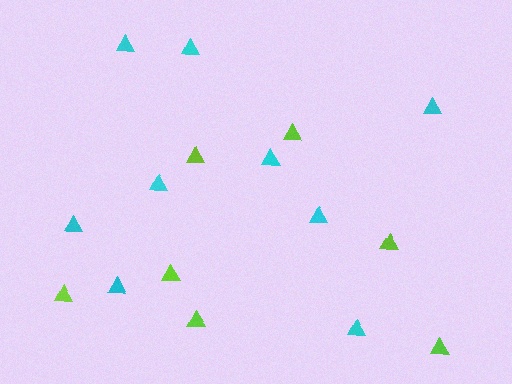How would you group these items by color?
There are 2 groups: one group of cyan triangles (9) and one group of lime triangles (7).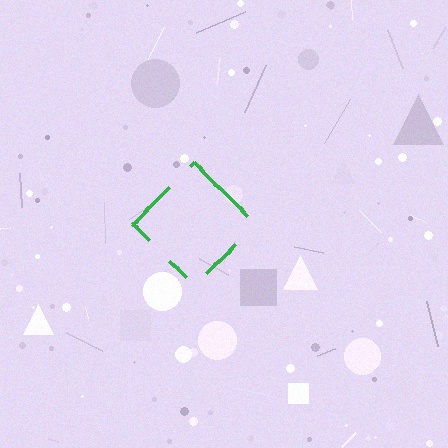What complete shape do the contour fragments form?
The contour fragments form a diamond.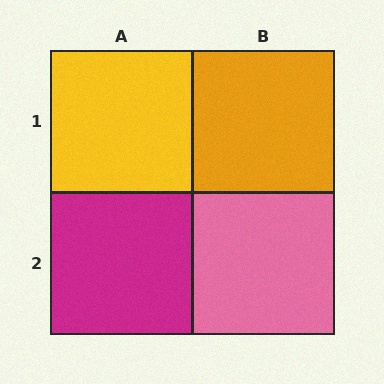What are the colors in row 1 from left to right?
Yellow, orange.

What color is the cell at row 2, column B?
Pink.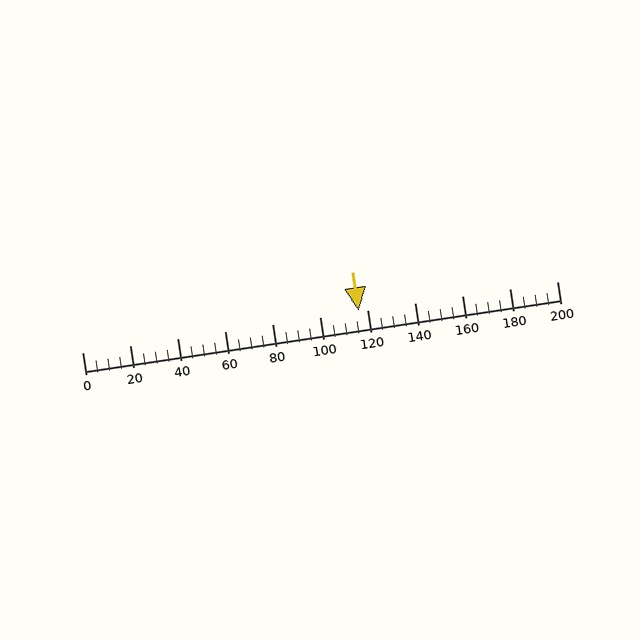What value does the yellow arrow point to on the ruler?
The yellow arrow points to approximately 116.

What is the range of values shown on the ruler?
The ruler shows values from 0 to 200.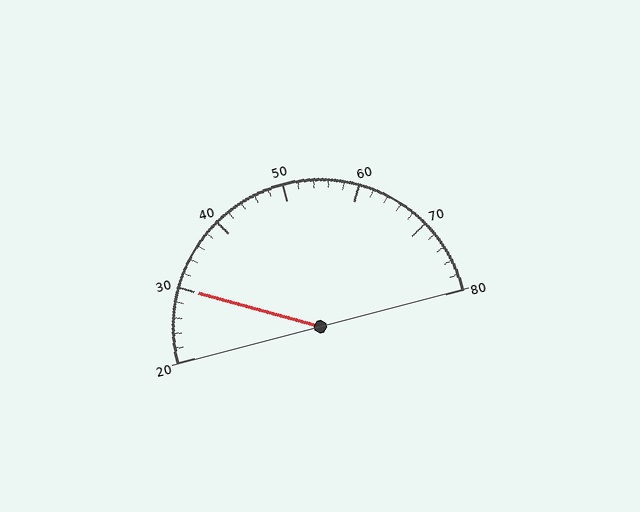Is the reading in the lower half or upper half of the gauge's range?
The reading is in the lower half of the range (20 to 80).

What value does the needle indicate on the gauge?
The needle indicates approximately 30.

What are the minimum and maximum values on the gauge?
The gauge ranges from 20 to 80.